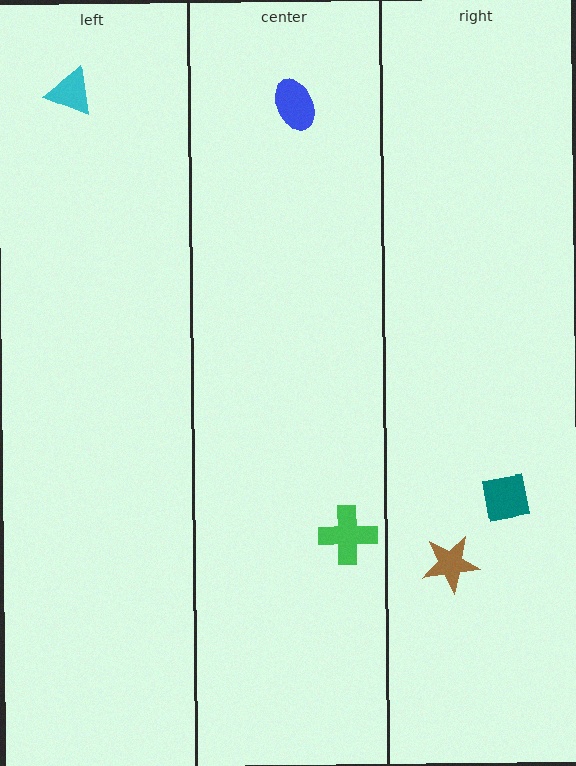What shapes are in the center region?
The blue ellipse, the green cross.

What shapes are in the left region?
The cyan triangle.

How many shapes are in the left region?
1.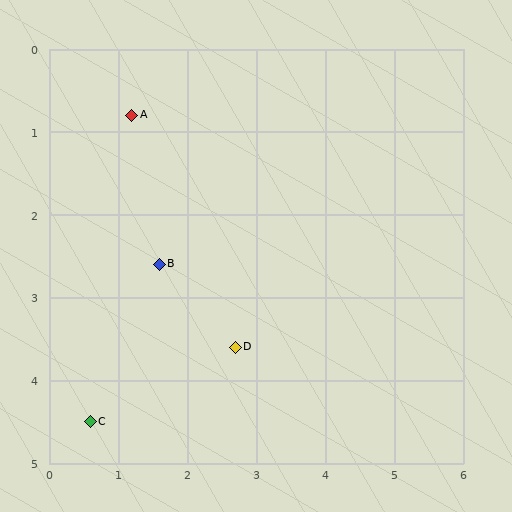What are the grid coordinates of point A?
Point A is at approximately (1.2, 0.8).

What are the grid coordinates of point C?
Point C is at approximately (0.6, 4.5).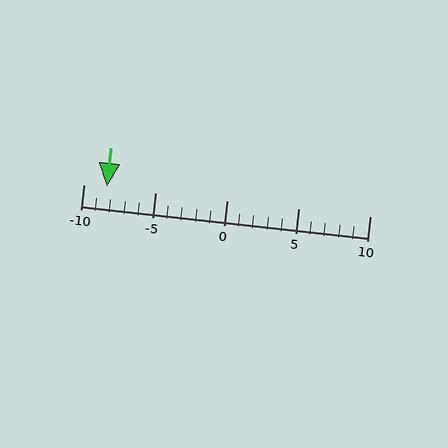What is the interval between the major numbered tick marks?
The major tick marks are spaced 5 units apart.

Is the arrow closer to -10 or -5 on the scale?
The arrow is closer to -10.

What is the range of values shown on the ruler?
The ruler shows values from -10 to 10.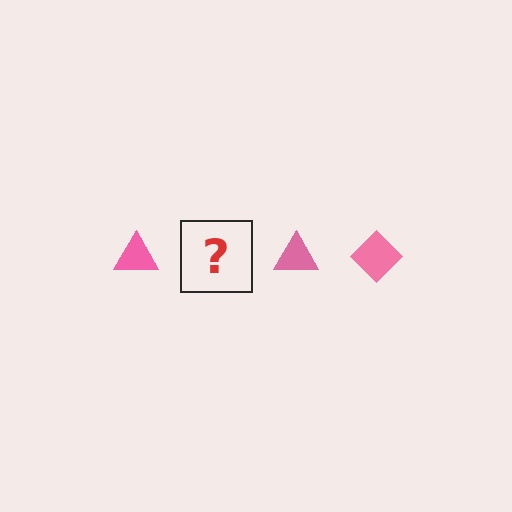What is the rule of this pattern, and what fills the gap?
The rule is that the pattern cycles through triangle, diamond shapes in pink. The gap should be filled with a pink diamond.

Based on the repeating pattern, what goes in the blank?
The blank should be a pink diamond.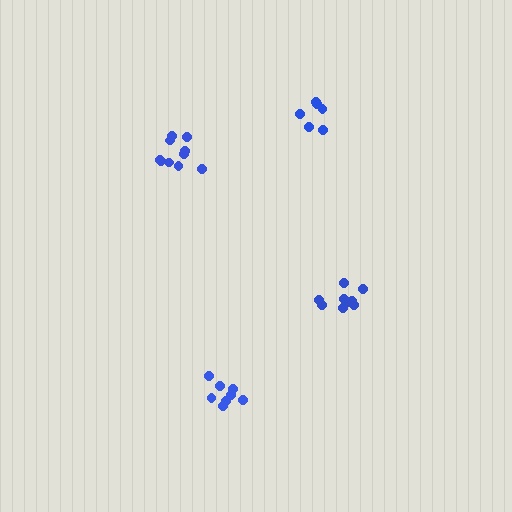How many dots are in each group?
Group 1: 9 dots, Group 2: 8 dots, Group 3: 6 dots, Group 4: 10 dots (33 total).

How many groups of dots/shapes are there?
There are 4 groups.